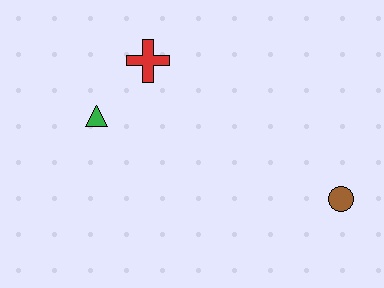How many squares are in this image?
There are no squares.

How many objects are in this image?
There are 3 objects.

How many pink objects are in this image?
There are no pink objects.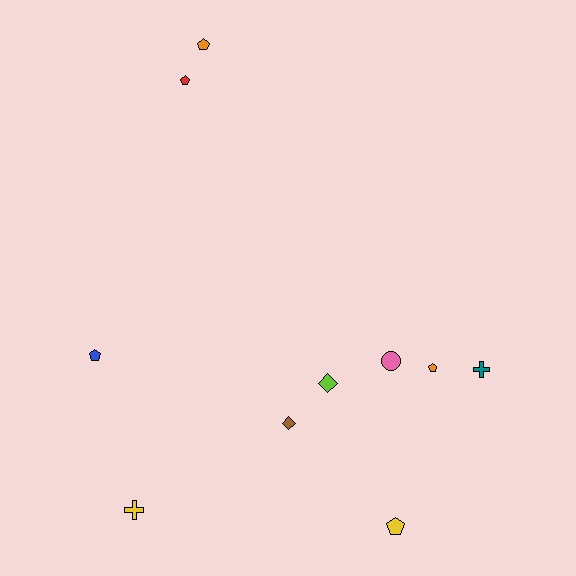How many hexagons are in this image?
There are no hexagons.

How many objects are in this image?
There are 10 objects.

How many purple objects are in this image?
There are no purple objects.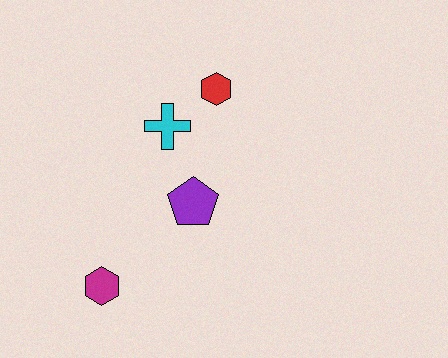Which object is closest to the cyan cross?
The red hexagon is closest to the cyan cross.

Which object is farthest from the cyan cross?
The magenta hexagon is farthest from the cyan cross.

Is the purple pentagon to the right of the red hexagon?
No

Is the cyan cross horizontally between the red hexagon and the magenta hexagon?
Yes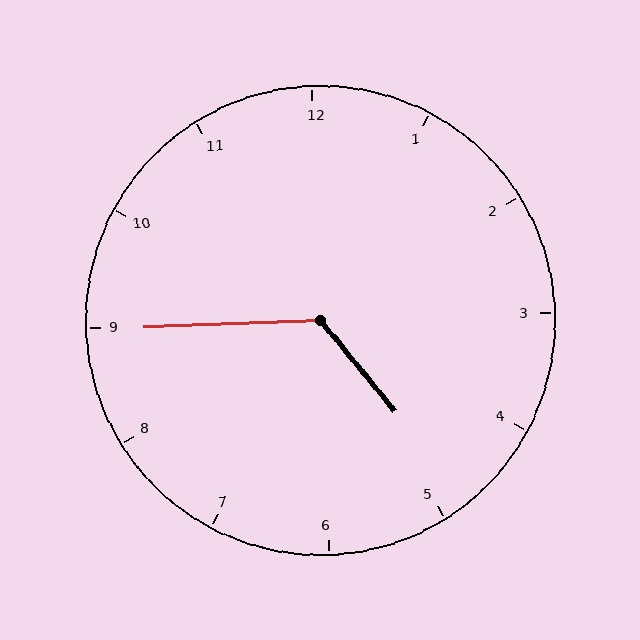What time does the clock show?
4:45.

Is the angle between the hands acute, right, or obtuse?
It is obtuse.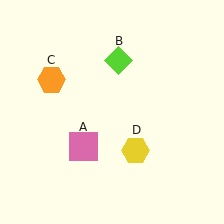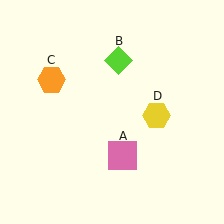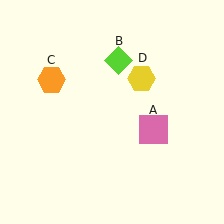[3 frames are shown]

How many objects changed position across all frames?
2 objects changed position: pink square (object A), yellow hexagon (object D).